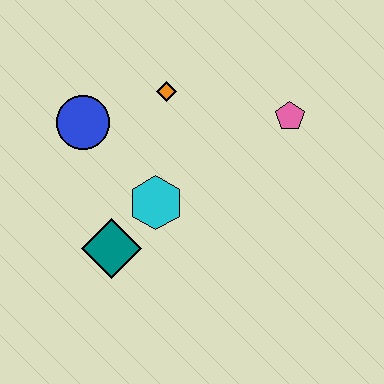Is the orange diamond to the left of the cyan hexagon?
No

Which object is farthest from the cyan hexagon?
The pink pentagon is farthest from the cyan hexagon.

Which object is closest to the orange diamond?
The blue circle is closest to the orange diamond.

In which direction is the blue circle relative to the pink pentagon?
The blue circle is to the left of the pink pentagon.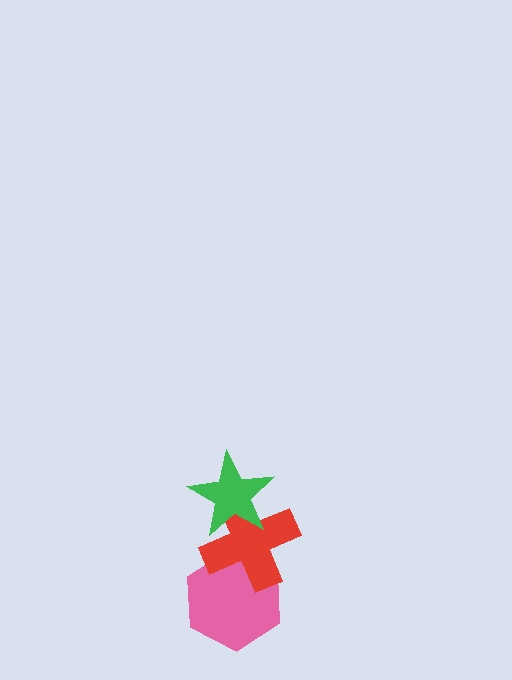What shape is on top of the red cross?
The green star is on top of the red cross.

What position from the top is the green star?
The green star is 1st from the top.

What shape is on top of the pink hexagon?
The red cross is on top of the pink hexagon.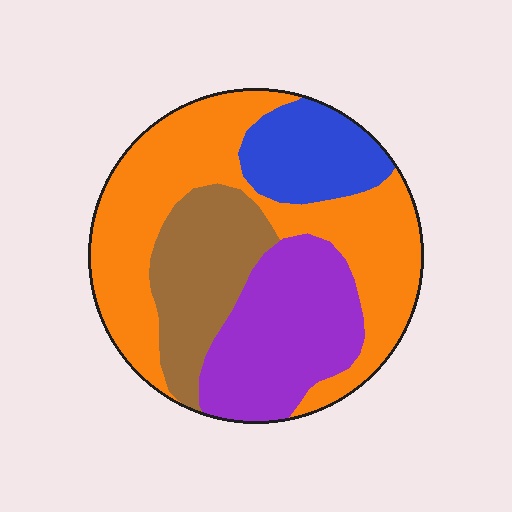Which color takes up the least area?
Blue, at roughly 15%.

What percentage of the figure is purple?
Purple covers 24% of the figure.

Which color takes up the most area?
Orange, at roughly 45%.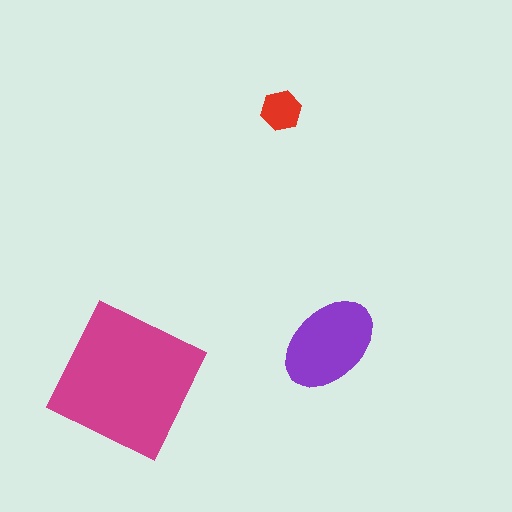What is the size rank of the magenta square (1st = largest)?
1st.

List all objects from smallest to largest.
The red hexagon, the purple ellipse, the magenta square.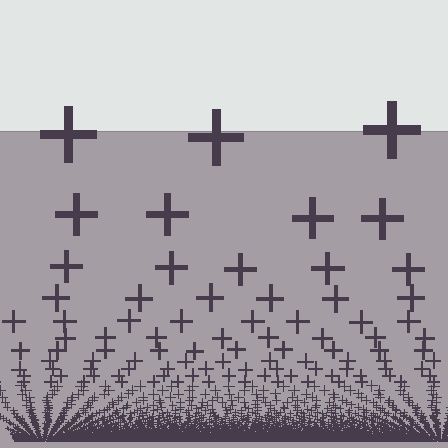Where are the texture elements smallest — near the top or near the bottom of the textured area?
Near the bottom.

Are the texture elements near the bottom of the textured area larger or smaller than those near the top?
Smaller. The gradient is inverted — elements near the bottom are smaller and denser.